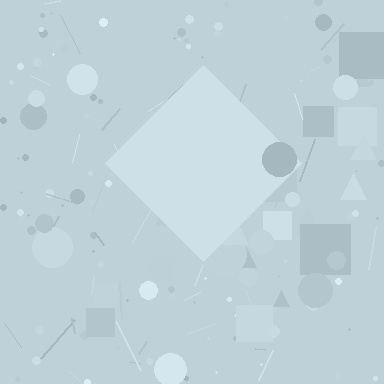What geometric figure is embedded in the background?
A diamond is embedded in the background.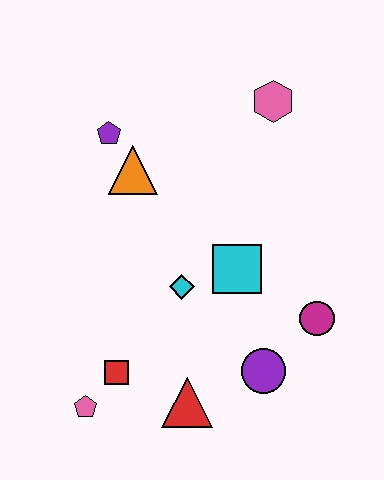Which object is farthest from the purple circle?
The purple pentagon is farthest from the purple circle.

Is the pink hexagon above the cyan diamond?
Yes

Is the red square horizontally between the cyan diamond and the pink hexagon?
No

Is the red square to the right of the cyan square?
No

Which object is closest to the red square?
The pink pentagon is closest to the red square.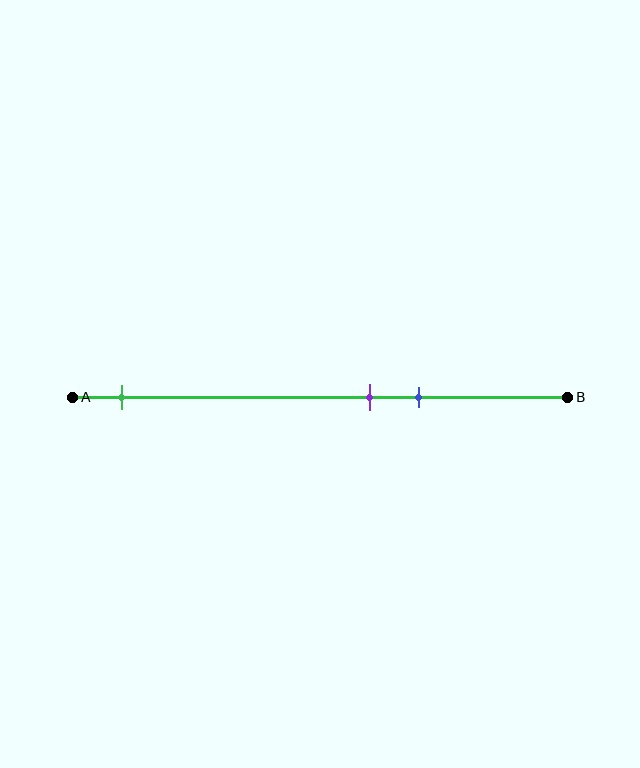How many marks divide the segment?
There are 3 marks dividing the segment.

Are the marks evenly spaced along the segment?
No, the marks are not evenly spaced.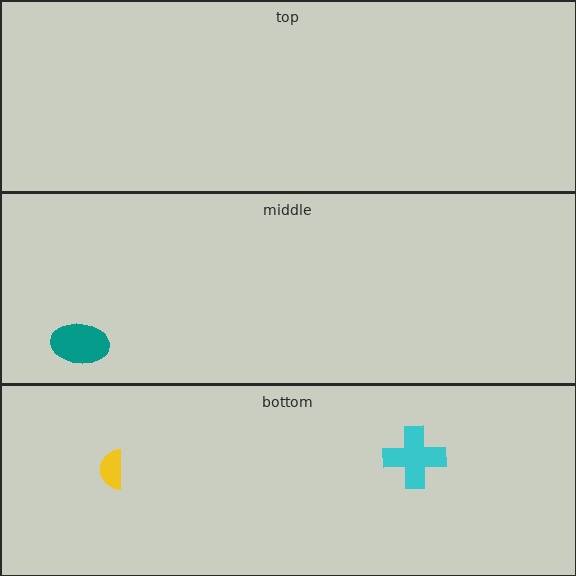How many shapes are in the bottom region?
2.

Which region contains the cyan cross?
The bottom region.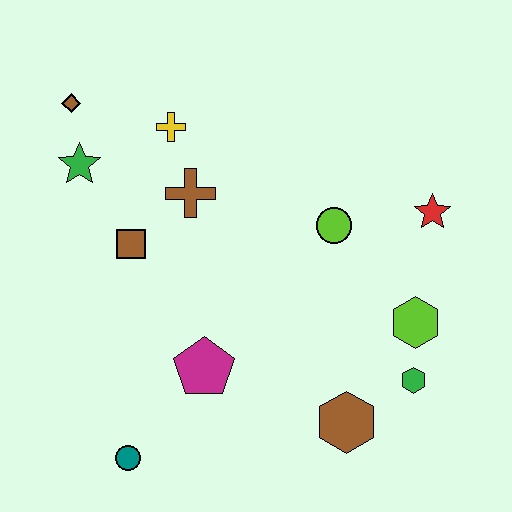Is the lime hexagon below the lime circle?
Yes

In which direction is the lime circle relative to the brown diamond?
The lime circle is to the right of the brown diamond.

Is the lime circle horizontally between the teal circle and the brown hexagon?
Yes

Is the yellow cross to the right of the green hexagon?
No